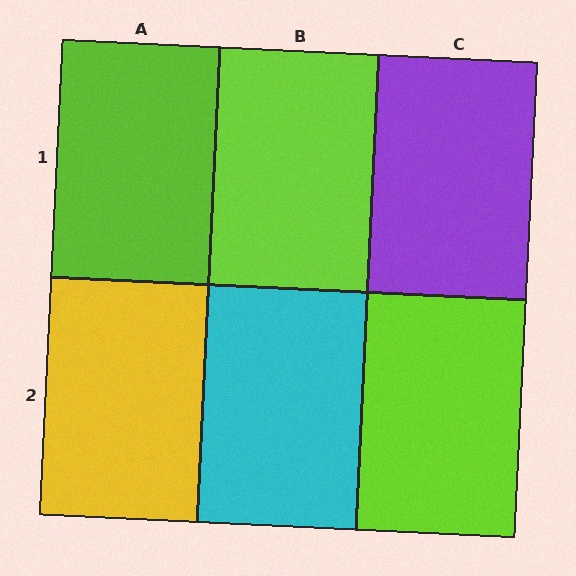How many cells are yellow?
1 cell is yellow.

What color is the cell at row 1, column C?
Purple.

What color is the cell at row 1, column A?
Lime.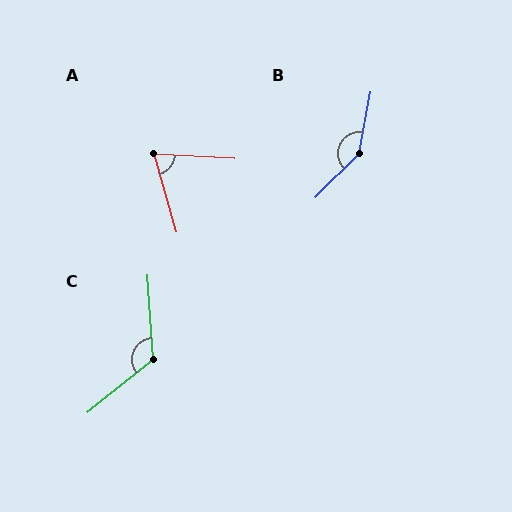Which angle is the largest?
B, at approximately 146 degrees.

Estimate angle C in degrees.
Approximately 125 degrees.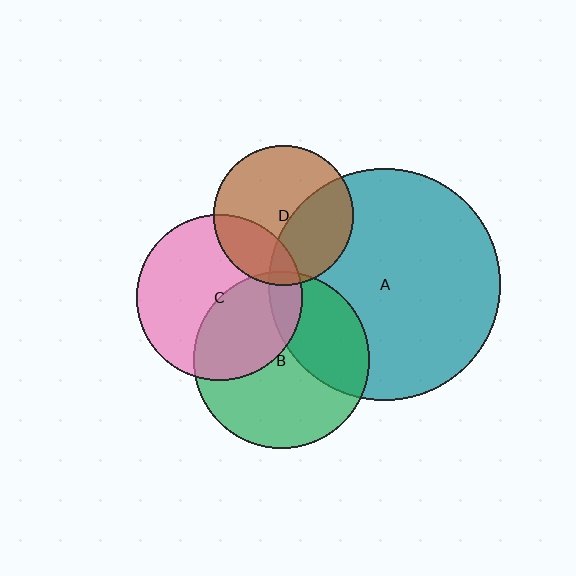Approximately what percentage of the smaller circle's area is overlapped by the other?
Approximately 40%.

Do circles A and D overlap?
Yes.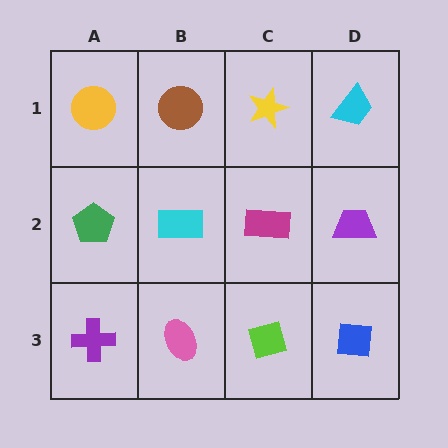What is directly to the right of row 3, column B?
A lime diamond.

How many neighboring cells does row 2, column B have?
4.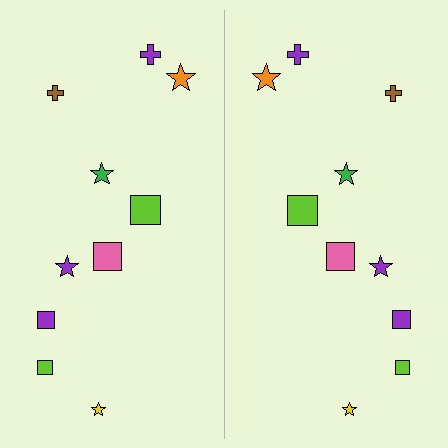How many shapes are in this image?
There are 20 shapes in this image.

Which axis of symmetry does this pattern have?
The pattern has a vertical axis of symmetry running through the center of the image.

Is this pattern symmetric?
Yes, this pattern has bilateral (reflection) symmetry.